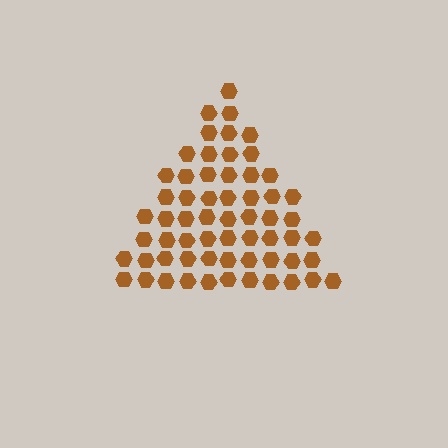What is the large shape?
The large shape is a triangle.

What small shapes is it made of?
It is made of small hexagons.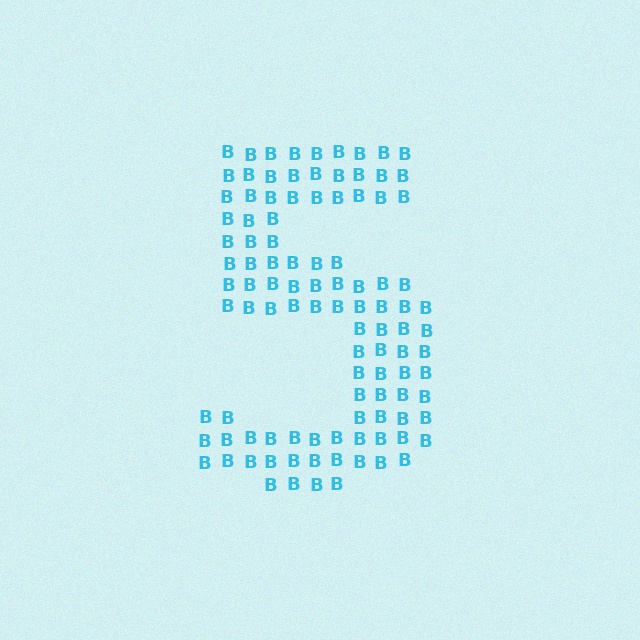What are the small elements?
The small elements are letter B's.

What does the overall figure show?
The overall figure shows the digit 5.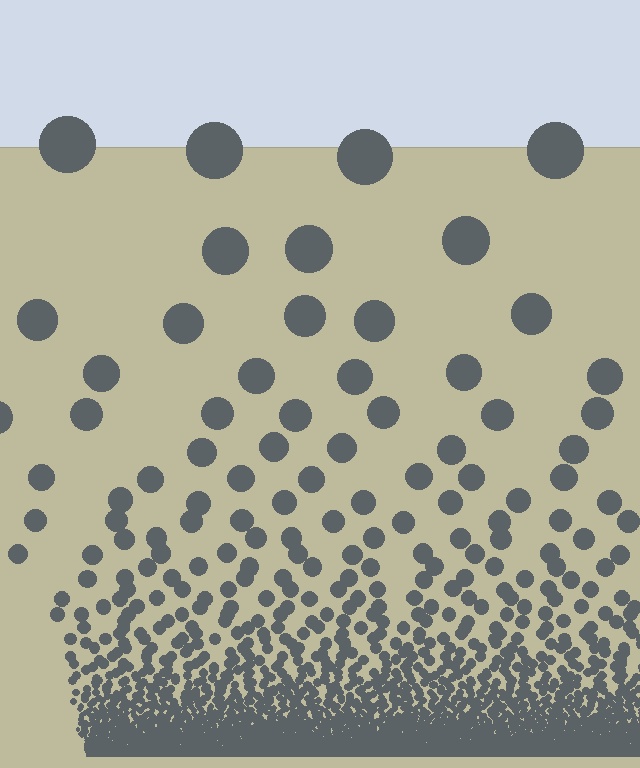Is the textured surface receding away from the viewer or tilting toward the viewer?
The surface appears to tilt toward the viewer. Texture elements get larger and sparser toward the top.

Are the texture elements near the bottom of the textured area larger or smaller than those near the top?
Smaller. The gradient is inverted — elements near the bottom are smaller and denser.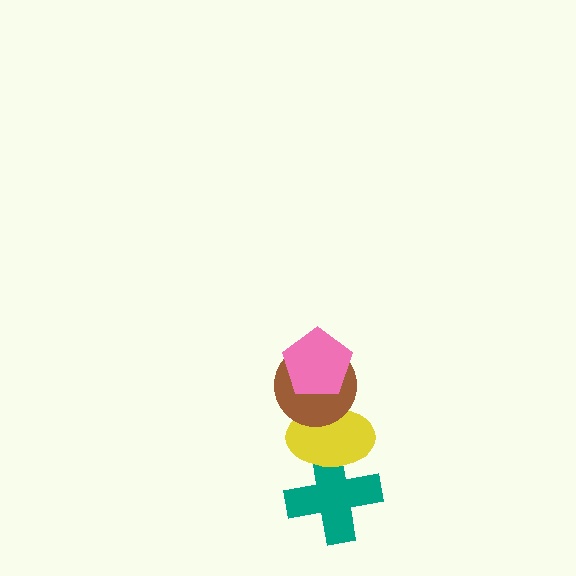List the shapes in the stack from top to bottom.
From top to bottom: the pink pentagon, the brown circle, the yellow ellipse, the teal cross.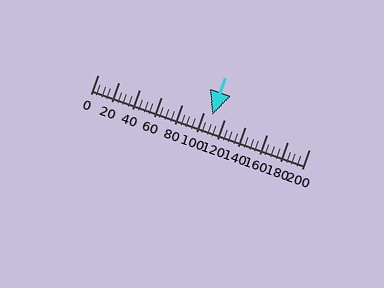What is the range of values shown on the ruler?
The ruler shows values from 0 to 200.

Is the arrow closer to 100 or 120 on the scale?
The arrow is closer to 100.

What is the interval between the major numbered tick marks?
The major tick marks are spaced 20 units apart.